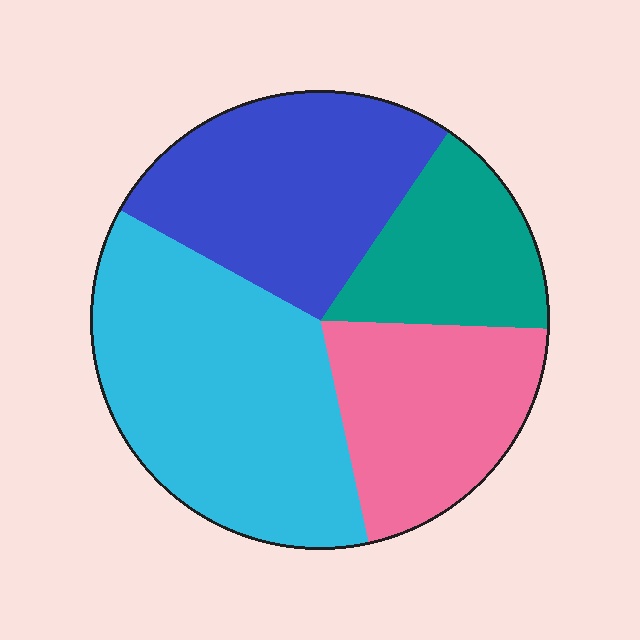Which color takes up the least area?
Teal, at roughly 15%.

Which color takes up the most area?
Cyan, at roughly 35%.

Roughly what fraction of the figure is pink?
Pink takes up about one fifth (1/5) of the figure.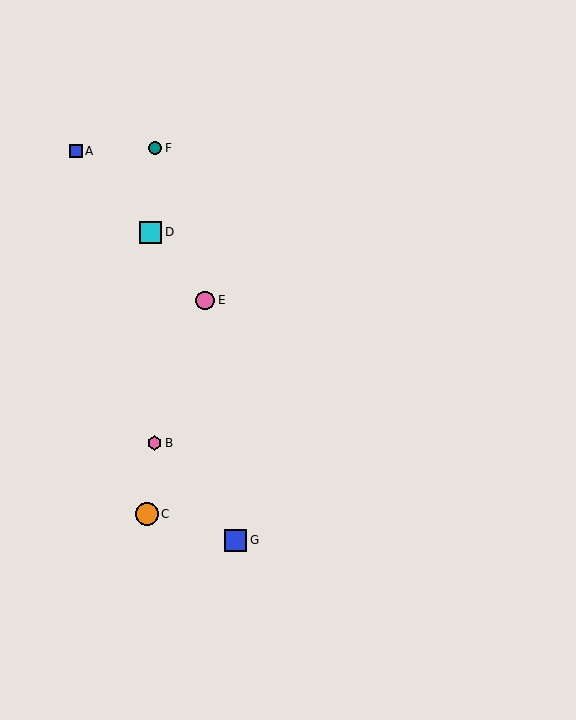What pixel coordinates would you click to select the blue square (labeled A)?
Click at (76, 151) to select the blue square A.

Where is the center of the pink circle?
The center of the pink circle is at (205, 300).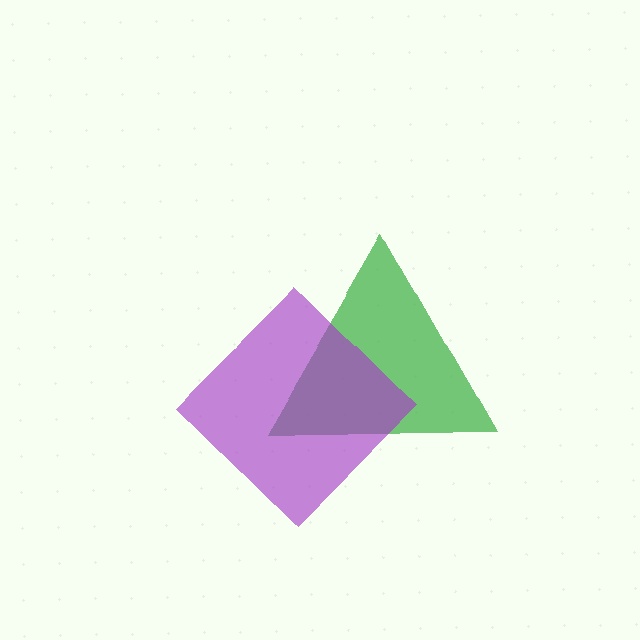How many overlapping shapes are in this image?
There are 2 overlapping shapes in the image.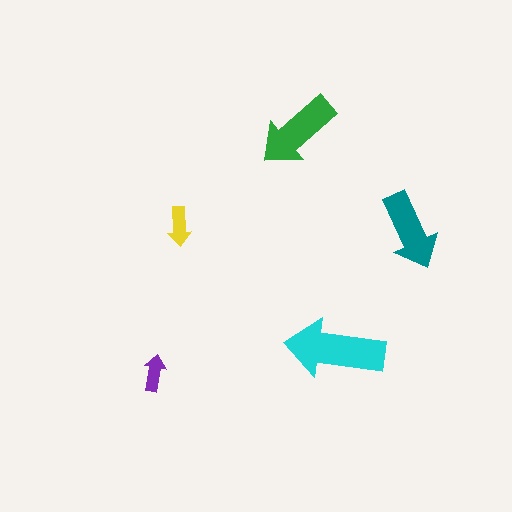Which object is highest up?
The green arrow is topmost.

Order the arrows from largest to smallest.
the cyan one, the green one, the teal one, the yellow one, the purple one.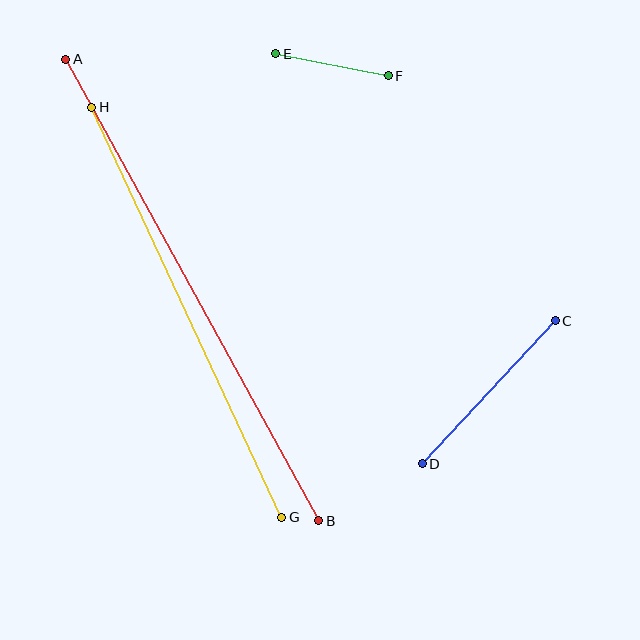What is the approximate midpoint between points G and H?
The midpoint is at approximately (187, 312) pixels.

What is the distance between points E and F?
The distance is approximately 114 pixels.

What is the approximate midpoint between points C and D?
The midpoint is at approximately (489, 392) pixels.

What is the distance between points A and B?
The distance is approximately 526 pixels.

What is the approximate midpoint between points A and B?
The midpoint is at approximately (192, 290) pixels.